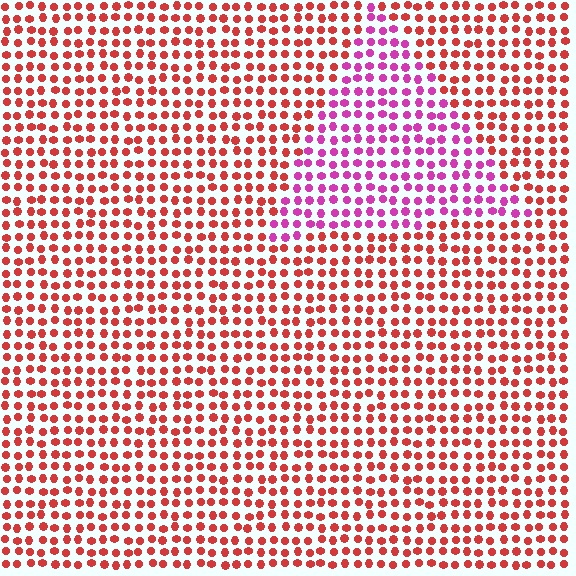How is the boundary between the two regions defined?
The boundary is defined purely by a slight shift in hue (about 47 degrees). Spacing, size, and orientation are identical on both sides.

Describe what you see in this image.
The image is filled with small red elements in a uniform arrangement. A triangle-shaped region is visible where the elements are tinted to a slightly different hue, forming a subtle color boundary.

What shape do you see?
I see a triangle.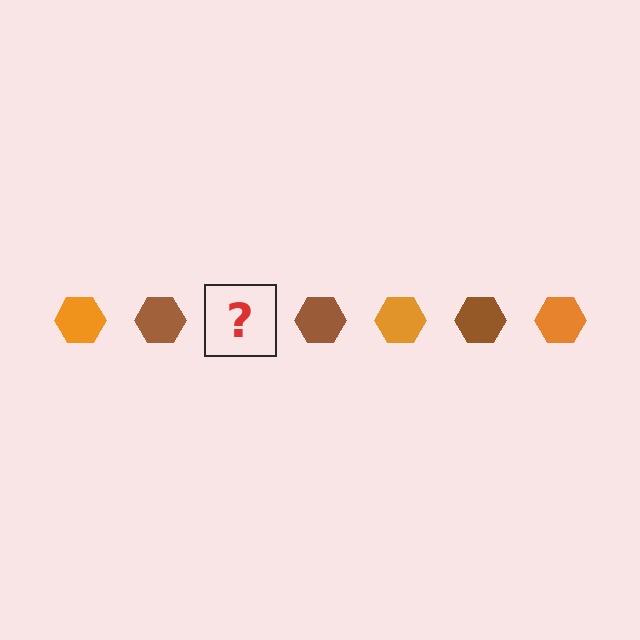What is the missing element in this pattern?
The missing element is an orange hexagon.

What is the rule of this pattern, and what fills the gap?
The rule is that the pattern cycles through orange, brown hexagons. The gap should be filled with an orange hexagon.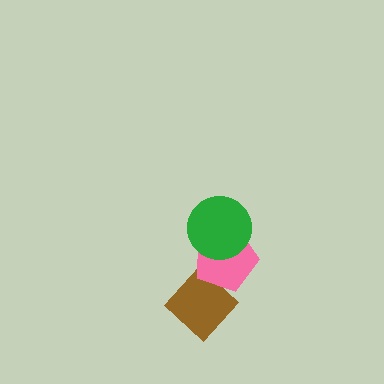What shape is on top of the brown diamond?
The pink pentagon is on top of the brown diamond.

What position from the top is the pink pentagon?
The pink pentagon is 2nd from the top.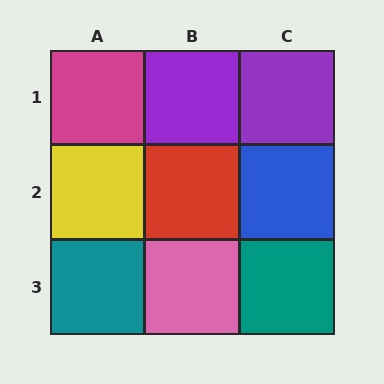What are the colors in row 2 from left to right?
Yellow, red, blue.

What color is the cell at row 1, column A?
Magenta.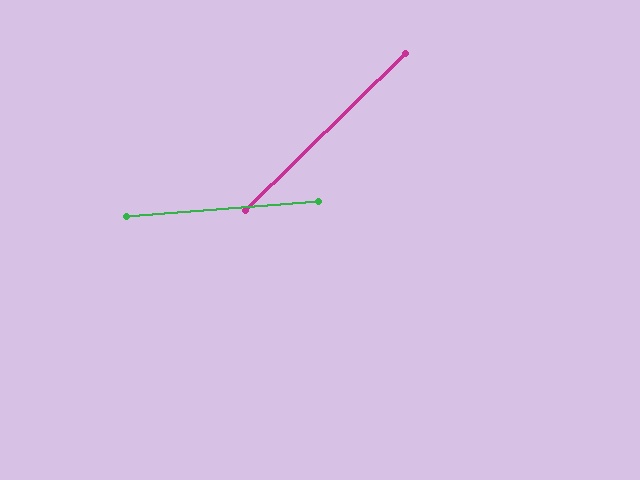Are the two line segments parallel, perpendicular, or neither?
Neither parallel nor perpendicular — they differ by about 40°.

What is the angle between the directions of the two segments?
Approximately 40 degrees.